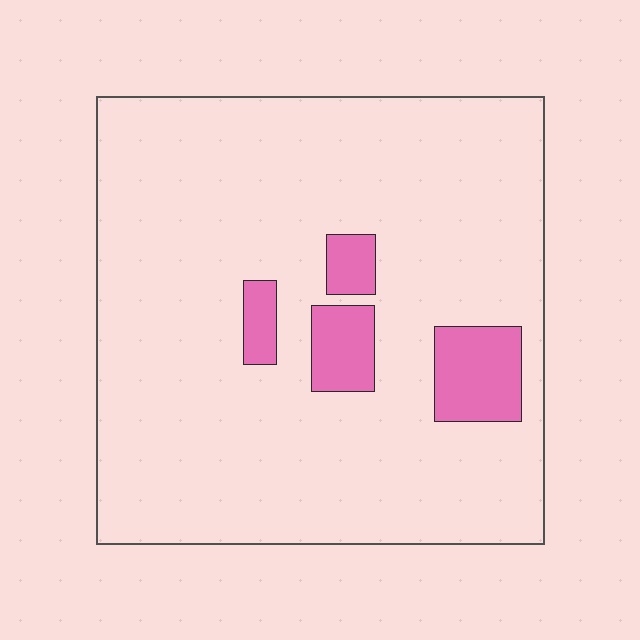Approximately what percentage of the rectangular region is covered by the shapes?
Approximately 10%.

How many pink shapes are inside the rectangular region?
4.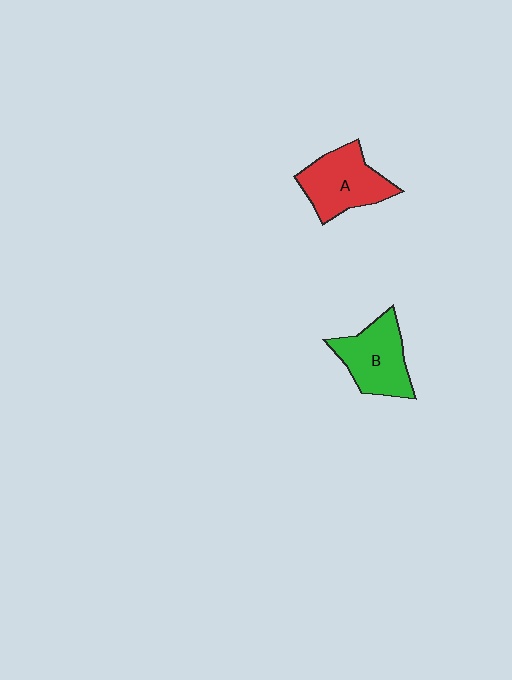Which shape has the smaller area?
Shape B (green).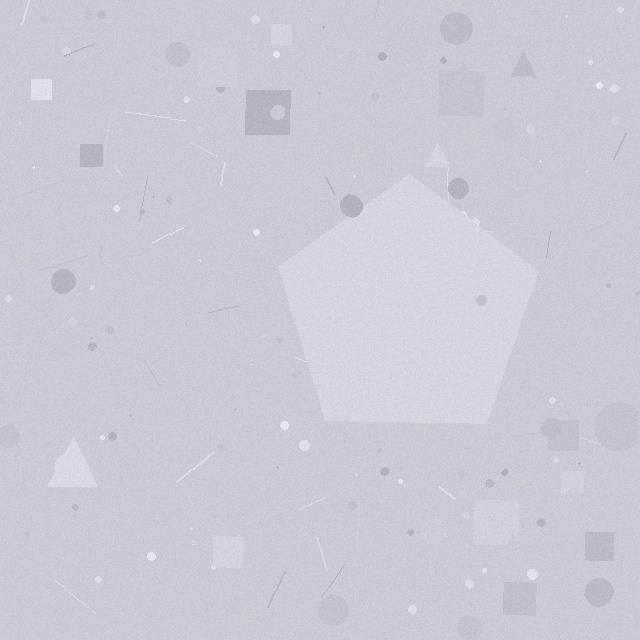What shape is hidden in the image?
A pentagon is hidden in the image.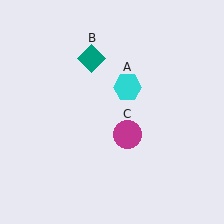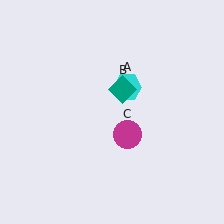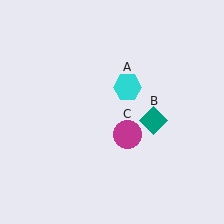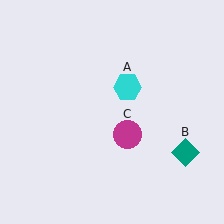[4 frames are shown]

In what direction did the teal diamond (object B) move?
The teal diamond (object B) moved down and to the right.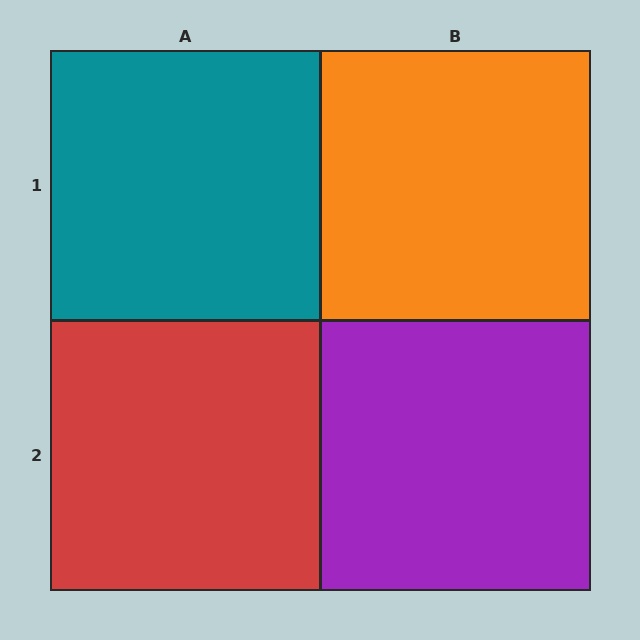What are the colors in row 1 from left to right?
Teal, orange.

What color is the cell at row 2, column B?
Purple.